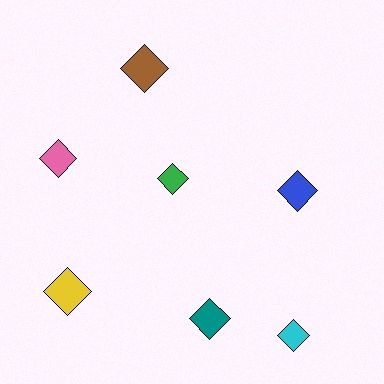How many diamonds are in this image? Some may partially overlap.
There are 7 diamonds.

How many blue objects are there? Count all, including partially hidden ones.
There is 1 blue object.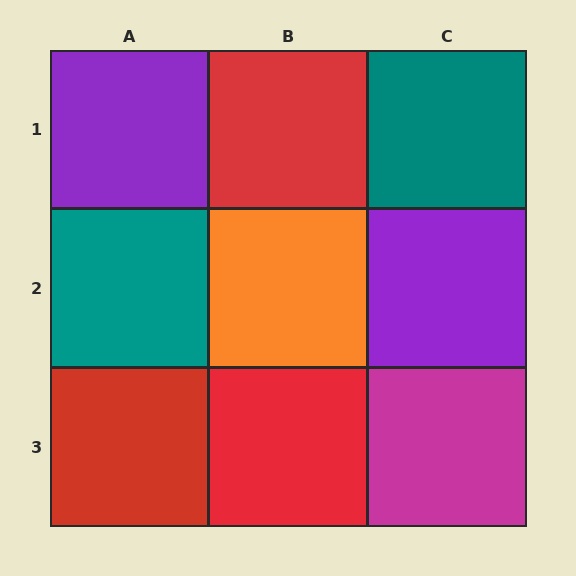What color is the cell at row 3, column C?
Magenta.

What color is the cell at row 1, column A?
Purple.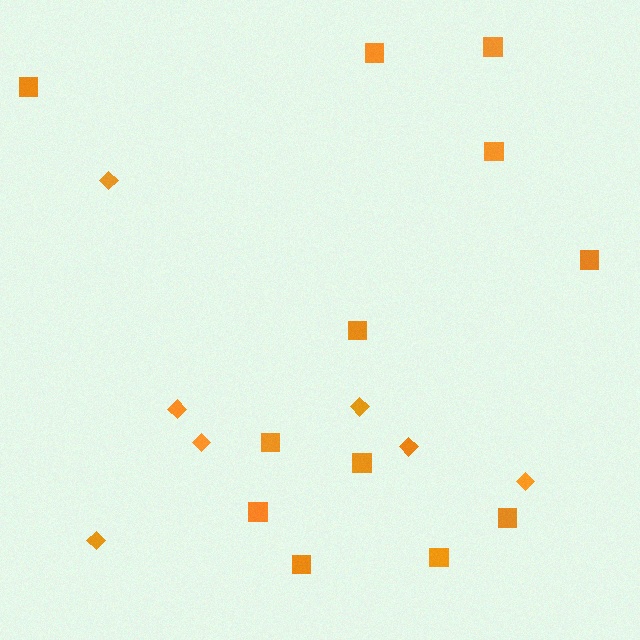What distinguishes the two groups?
There are 2 groups: one group of diamonds (7) and one group of squares (12).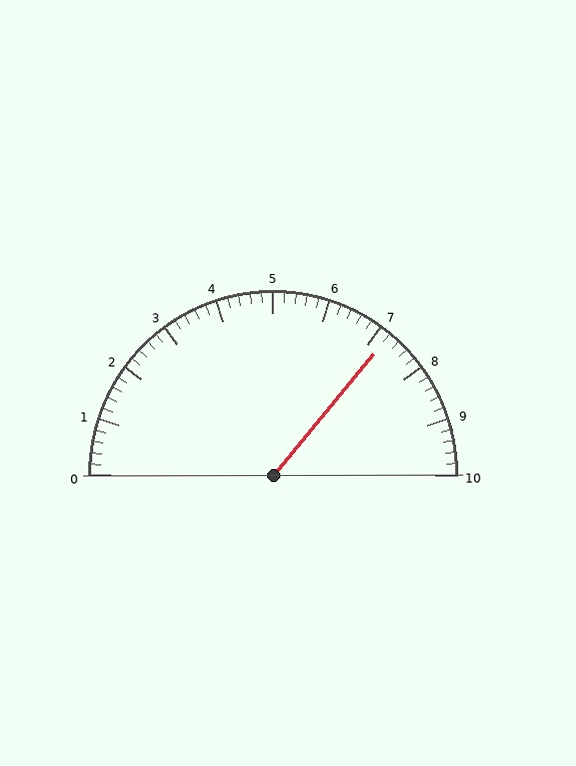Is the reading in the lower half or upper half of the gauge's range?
The reading is in the upper half of the range (0 to 10).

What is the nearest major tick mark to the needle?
The nearest major tick mark is 7.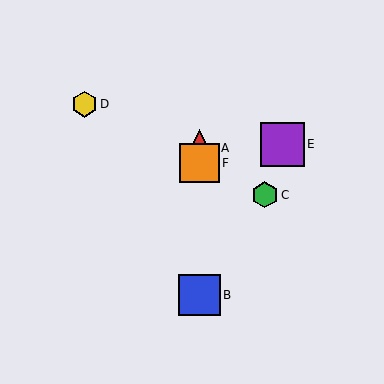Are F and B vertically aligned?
Yes, both are at x≈199.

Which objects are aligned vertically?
Objects A, B, F are aligned vertically.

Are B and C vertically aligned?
No, B is at x≈199 and C is at x≈265.